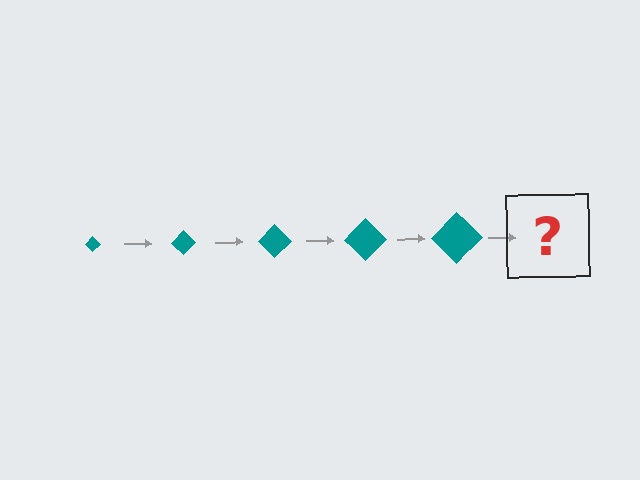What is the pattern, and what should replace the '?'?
The pattern is that the diamond gets progressively larger each step. The '?' should be a teal diamond, larger than the previous one.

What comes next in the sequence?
The next element should be a teal diamond, larger than the previous one.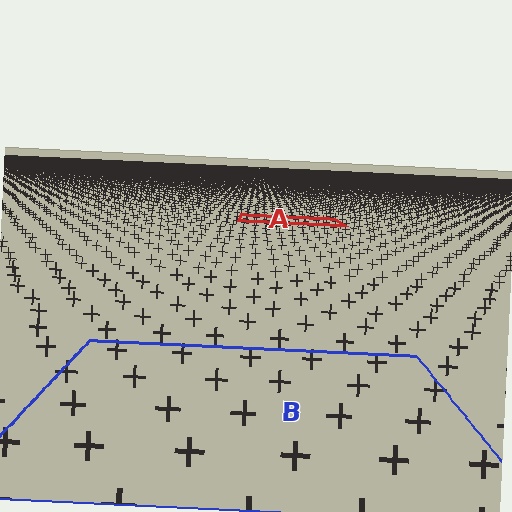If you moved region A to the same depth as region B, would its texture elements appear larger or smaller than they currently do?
They would appear larger. At a closer depth, the same texture elements are projected at a bigger on-screen size.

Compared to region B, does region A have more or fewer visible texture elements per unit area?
Region A has more texture elements per unit area — they are packed more densely because it is farther away.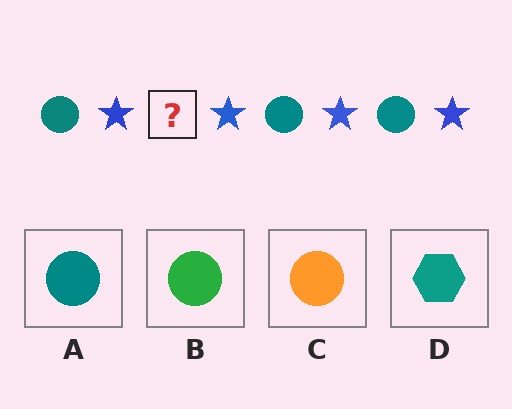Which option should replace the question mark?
Option A.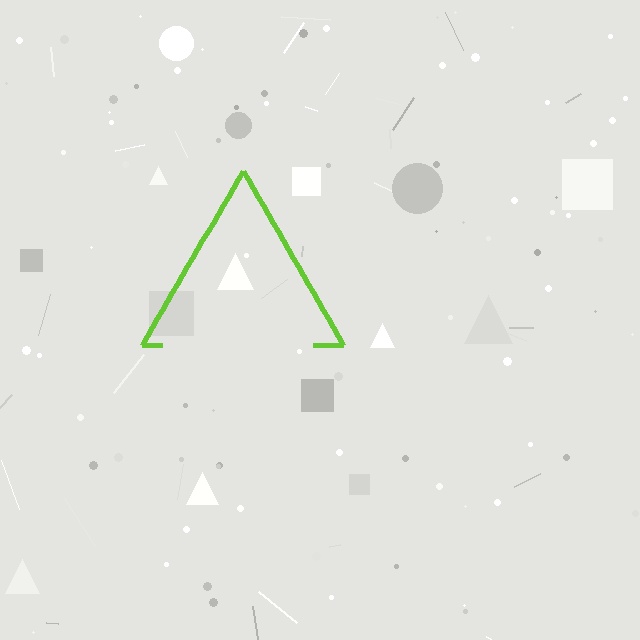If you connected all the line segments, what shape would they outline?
They would outline a triangle.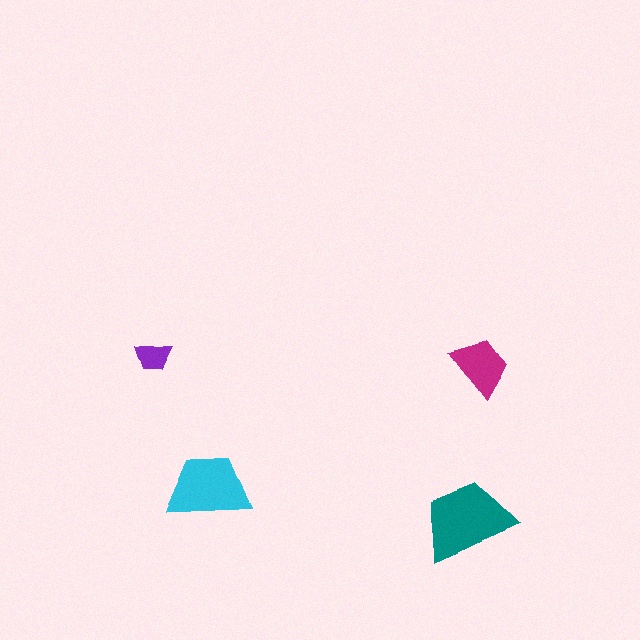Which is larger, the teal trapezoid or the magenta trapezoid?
The teal one.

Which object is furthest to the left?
The purple trapezoid is leftmost.